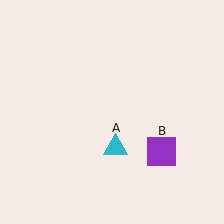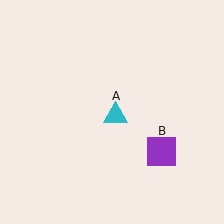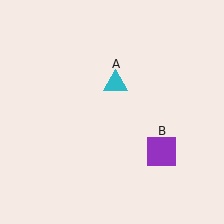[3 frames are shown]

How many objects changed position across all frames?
1 object changed position: cyan triangle (object A).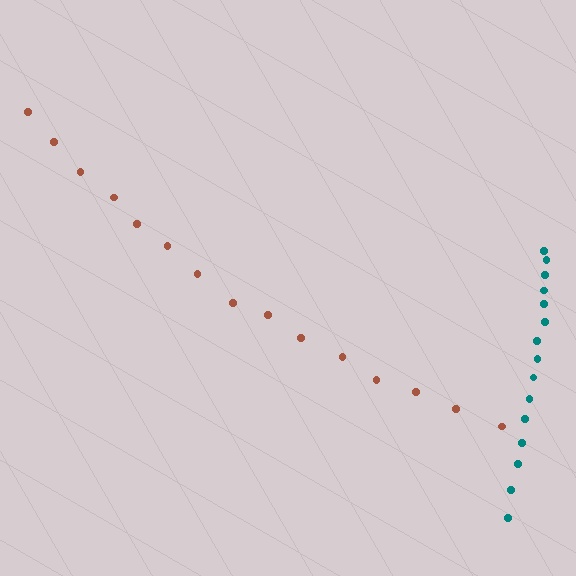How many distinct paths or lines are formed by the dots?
There are 2 distinct paths.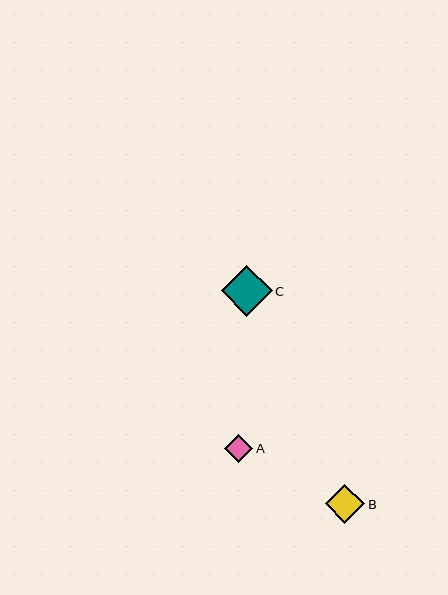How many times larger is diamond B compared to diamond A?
Diamond B is approximately 1.4 times the size of diamond A.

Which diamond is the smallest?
Diamond A is the smallest with a size of approximately 28 pixels.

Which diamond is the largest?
Diamond C is the largest with a size of approximately 51 pixels.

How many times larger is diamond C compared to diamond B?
Diamond C is approximately 1.3 times the size of diamond B.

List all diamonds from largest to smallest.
From largest to smallest: C, B, A.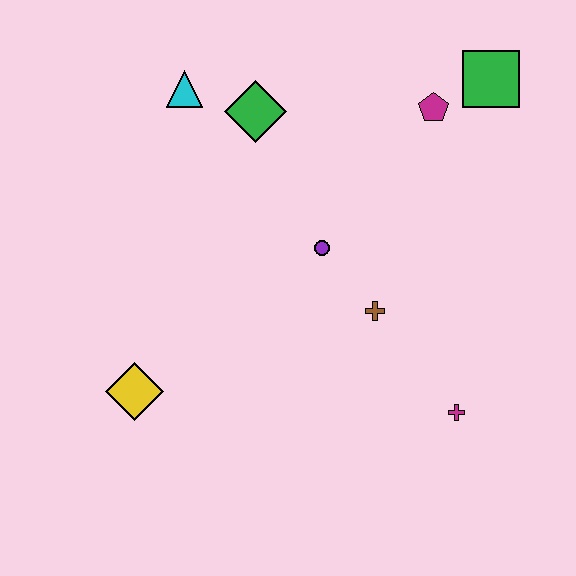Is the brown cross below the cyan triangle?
Yes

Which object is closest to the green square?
The magenta pentagon is closest to the green square.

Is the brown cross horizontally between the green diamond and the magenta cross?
Yes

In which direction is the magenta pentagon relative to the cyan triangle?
The magenta pentagon is to the right of the cyan triangle.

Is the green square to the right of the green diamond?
Yes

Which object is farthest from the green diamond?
The magenta cross is farthest from the green diamond.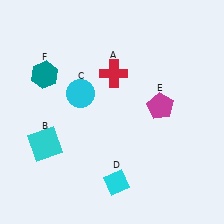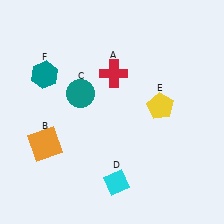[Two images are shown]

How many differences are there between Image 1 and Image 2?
There are 3 differences between the two images.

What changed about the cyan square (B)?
In Image 1, B is cyan. In Image 2, it changed to orange.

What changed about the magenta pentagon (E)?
In Image 1, E is magenta. In Image 2, it changed to yellow.